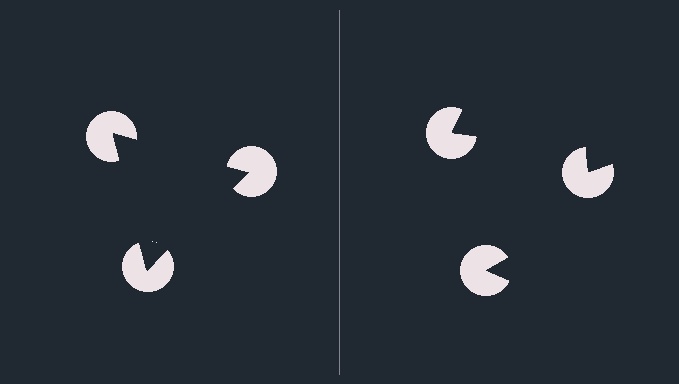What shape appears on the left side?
An illusory triangle.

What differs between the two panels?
The pac-man discs are positioned identically on both sides; only the wedge orientations differ. On the left they align to a triangle; on the right they are misaligned.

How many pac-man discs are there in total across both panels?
6 — 3 on each side.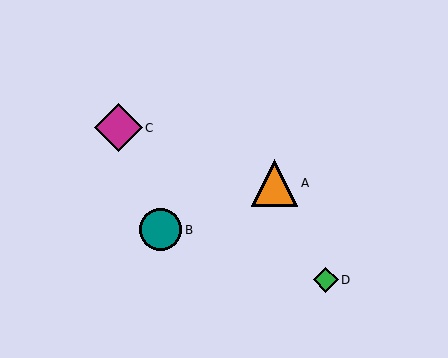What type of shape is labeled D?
Shape D is a green diamond.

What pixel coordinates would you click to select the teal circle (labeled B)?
Click at (161, 230) to select the teal circle B.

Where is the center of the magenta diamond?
The center of the magenta diamond is at (119, 128).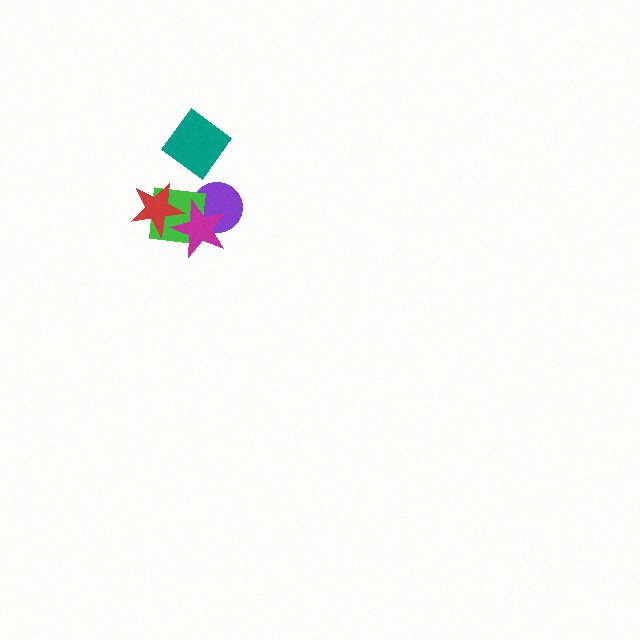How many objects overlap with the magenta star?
3 objects overlap with the magenta star.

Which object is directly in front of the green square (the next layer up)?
The magenta star is directly in front of the green square.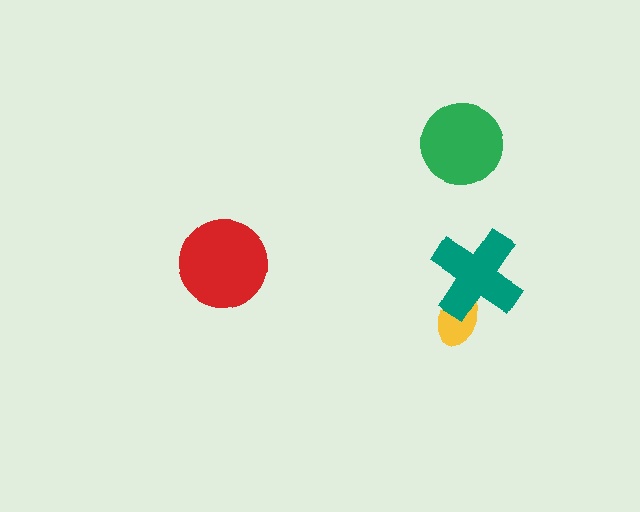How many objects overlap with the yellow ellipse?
1 object overlaps with the yellow ellipse.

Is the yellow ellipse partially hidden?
Yes, it is partially covered by another shape.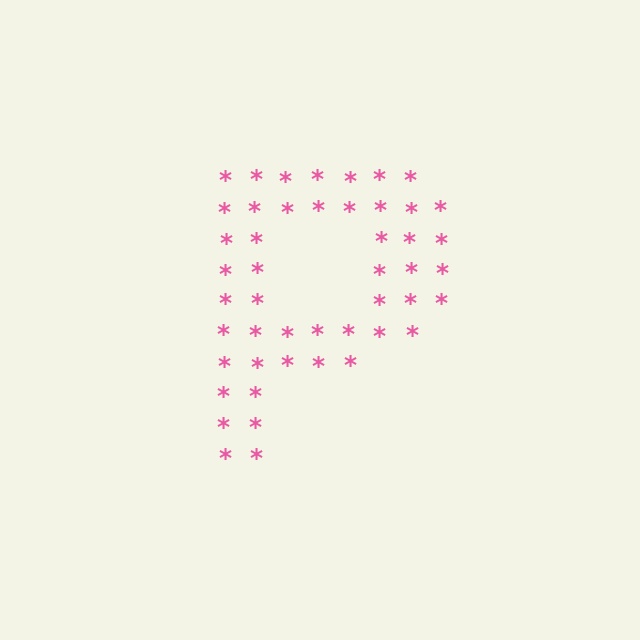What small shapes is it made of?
It is made of small asterisks.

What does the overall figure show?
The overall figure shows the letter P.